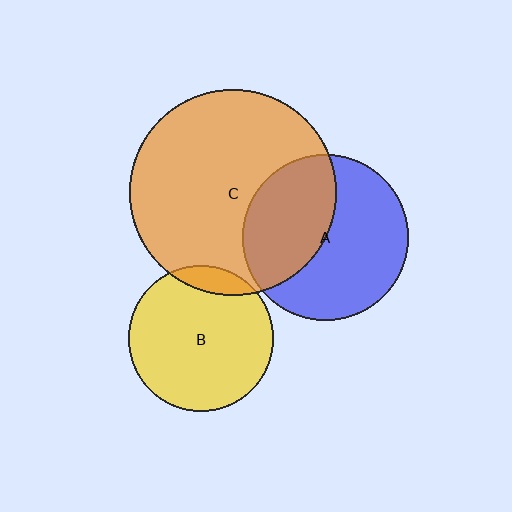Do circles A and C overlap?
Yes.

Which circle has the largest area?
Circle C (orange).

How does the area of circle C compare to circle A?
Approximately 1.6 times.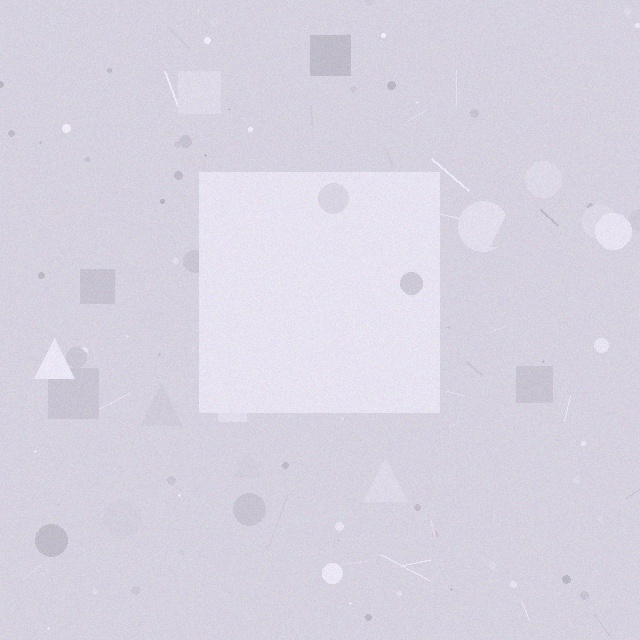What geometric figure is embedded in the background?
A square is embedded in the background.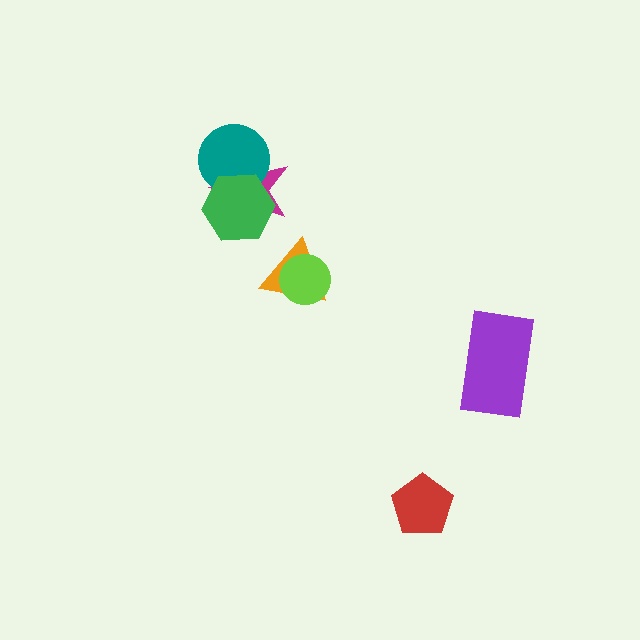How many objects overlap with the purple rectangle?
0 objects overlap with the purple rectangle.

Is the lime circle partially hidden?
No, no other shape covers it.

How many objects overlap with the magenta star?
2 objects overlap with the magenta star.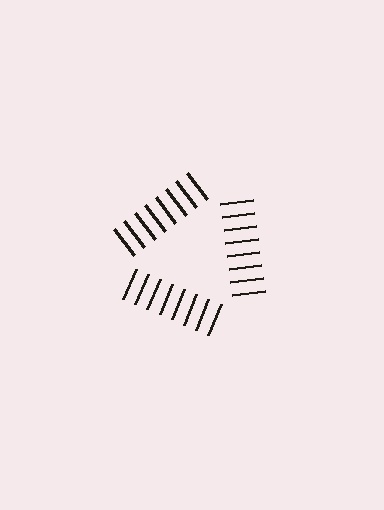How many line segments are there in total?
24 — 8 along each of the 3 edges.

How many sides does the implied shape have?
3 sides — the line-ends trace a triangle.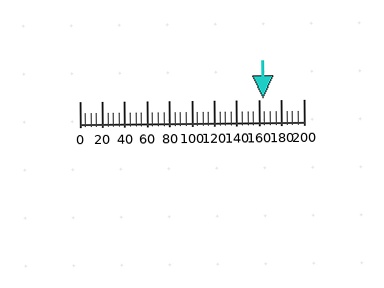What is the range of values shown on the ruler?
The ruler shows values from 0 to 200.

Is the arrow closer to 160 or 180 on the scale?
The arrow is closer to 160.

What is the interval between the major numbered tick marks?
The major tick marks are spaced 20 units apart.